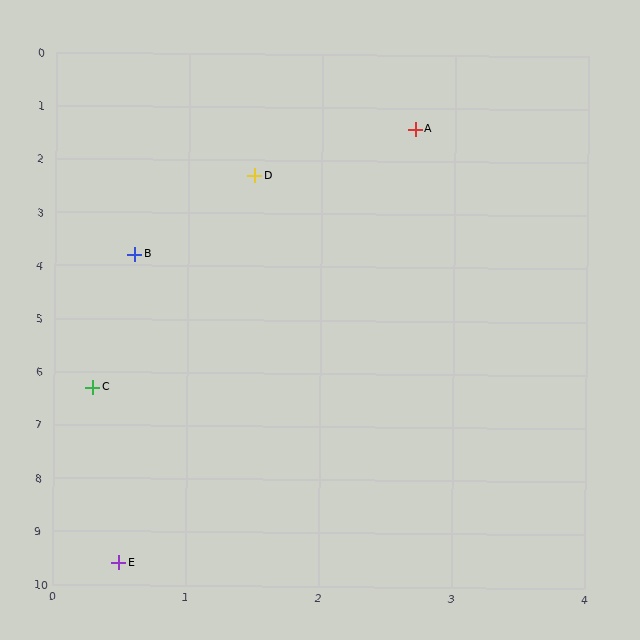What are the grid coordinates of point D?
Point D is at approximately (1.5, 2.3).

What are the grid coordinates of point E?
Point E is at approximately (0.5, 9.6).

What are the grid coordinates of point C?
Point C is at approximately (0.3, 6.3).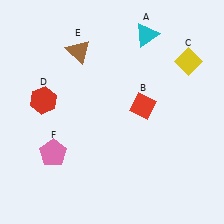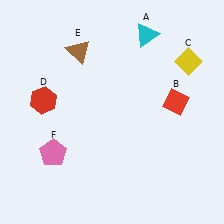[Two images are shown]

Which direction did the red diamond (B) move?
The red diamond (B) moved right.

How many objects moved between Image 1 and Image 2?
1 object moved between the two images.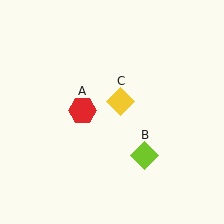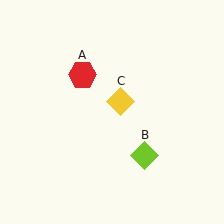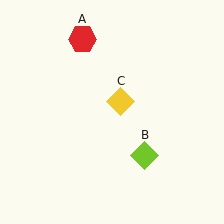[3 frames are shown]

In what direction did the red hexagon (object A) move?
The red hexagon (object A) moved up.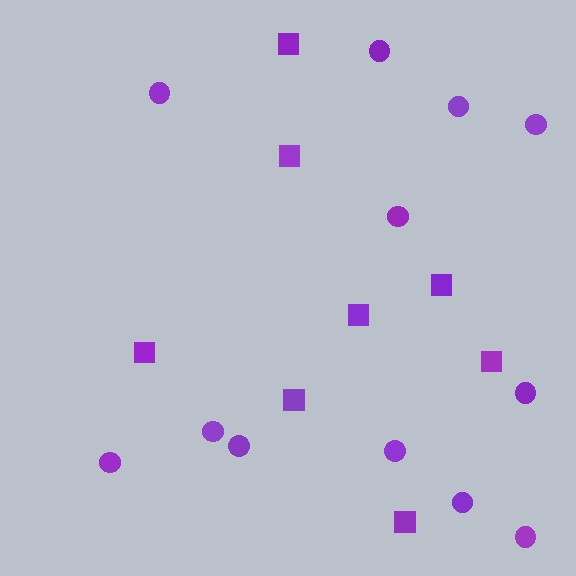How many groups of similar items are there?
There are 2 groups: one group of squares (8) and one group of circles (12).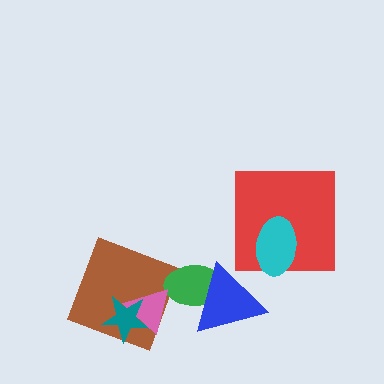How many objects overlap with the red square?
1 object overlaps with the red square.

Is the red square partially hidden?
Yes, it is partially covered by another shape.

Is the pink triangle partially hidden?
Yes, it is partially covered by another shape.